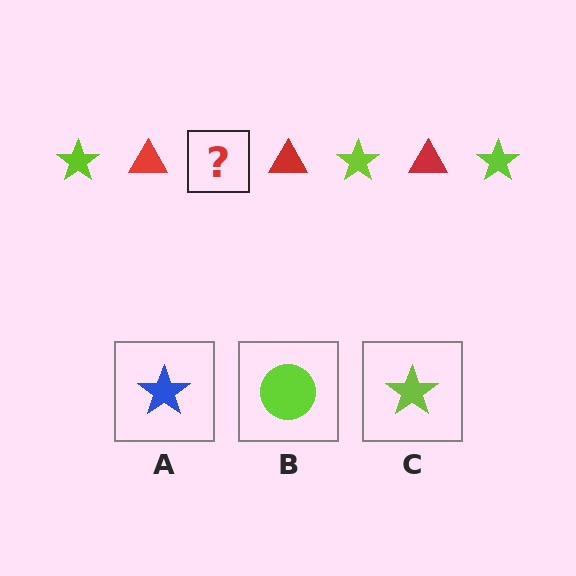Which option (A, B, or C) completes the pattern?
C.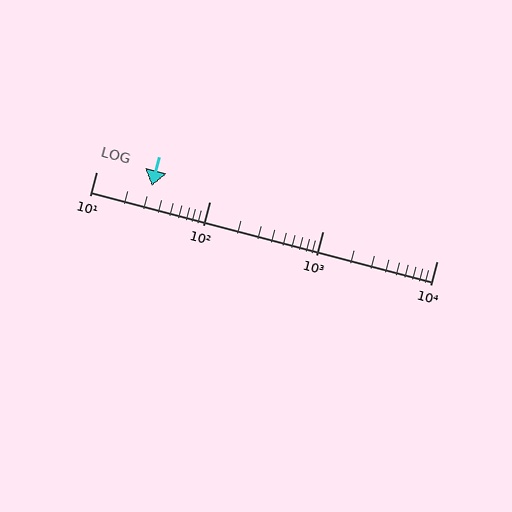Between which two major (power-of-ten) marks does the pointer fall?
The pointer is between 10 and 100.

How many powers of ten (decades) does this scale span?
The scale spans 3 decades, from 10 to 10000.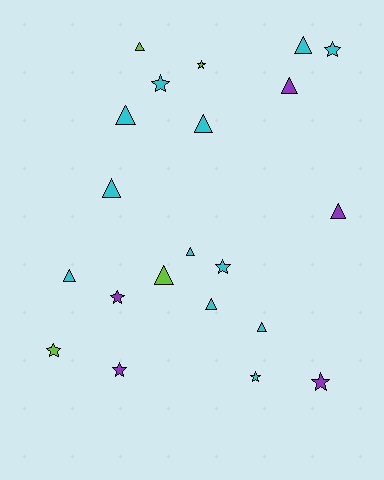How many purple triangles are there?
There are 2 purple triangles.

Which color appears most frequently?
Cyan, with 12 objects.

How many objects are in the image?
There are 21 objects.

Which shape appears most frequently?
Triangle, with 12 objects.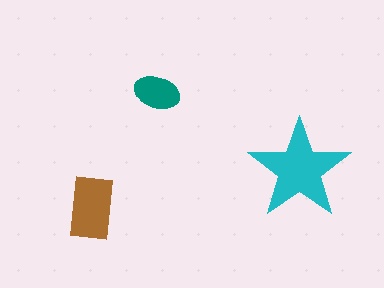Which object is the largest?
The cyan star.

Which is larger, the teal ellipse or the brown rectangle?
The brown rectangle.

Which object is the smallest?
The teal ellipse.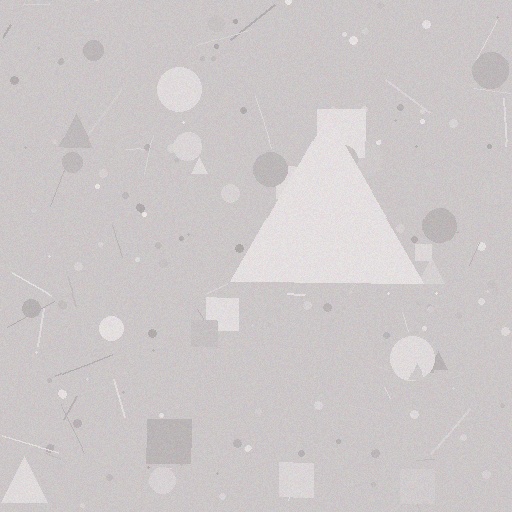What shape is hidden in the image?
A triangle is hidden in the image.